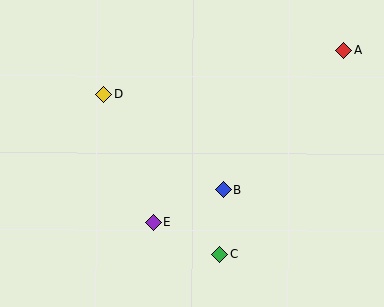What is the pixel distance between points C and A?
The distance between C and A is 240 pixels.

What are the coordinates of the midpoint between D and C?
The midpoint between D and C is at (162, 174).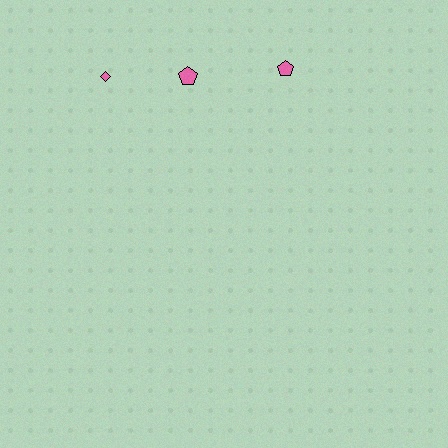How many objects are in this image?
There are 3 objects.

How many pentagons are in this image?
There are 2 pentagons.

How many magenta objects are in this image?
There are no magenta objects.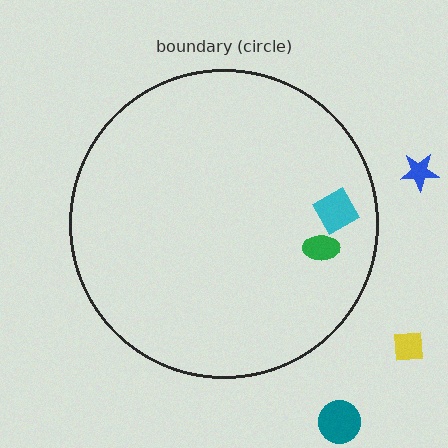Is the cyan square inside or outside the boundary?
Inside.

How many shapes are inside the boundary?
2 inside, 3 outside.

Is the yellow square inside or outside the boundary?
Outside.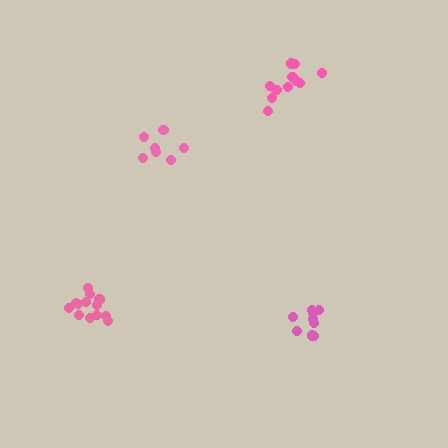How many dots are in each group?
Group 1: 13 dots, Group 2: 9 dots, Group 3: 7 dots, Group 4: 11 dots (40 total).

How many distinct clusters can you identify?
There are 4 distinct clusters.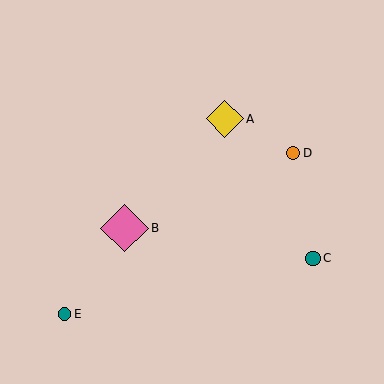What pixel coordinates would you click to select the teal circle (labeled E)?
Click at (65, 314) to select the teal circle E.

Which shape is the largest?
The pink diamond (labeled B) is the largest.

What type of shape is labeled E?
Shape E is a teal circle.